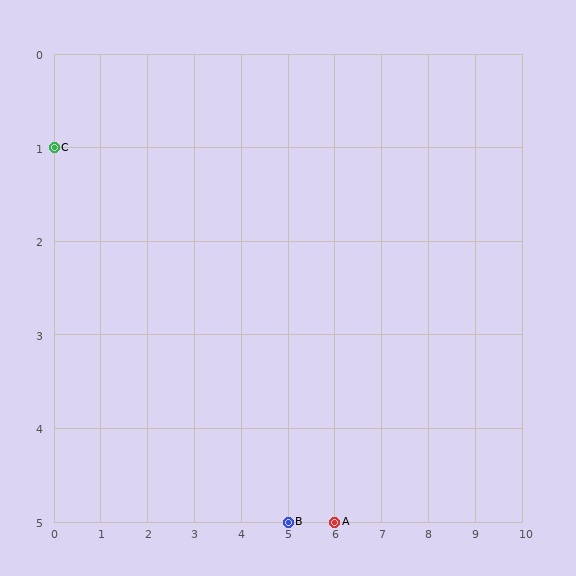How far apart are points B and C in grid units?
Points B and C are 5 columns and 4 rows apart (about 6.4 grid units diagonally).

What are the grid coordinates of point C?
Point C is at grid coordinates (0, 1).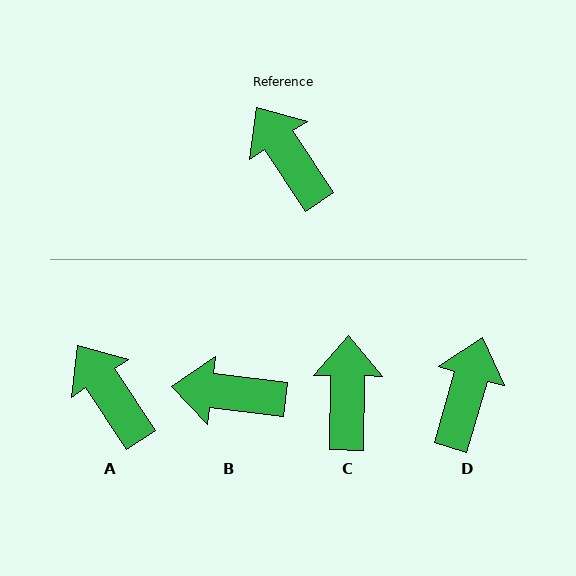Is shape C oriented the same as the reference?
No, it is off by about 34 degrees.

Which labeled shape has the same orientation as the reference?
A.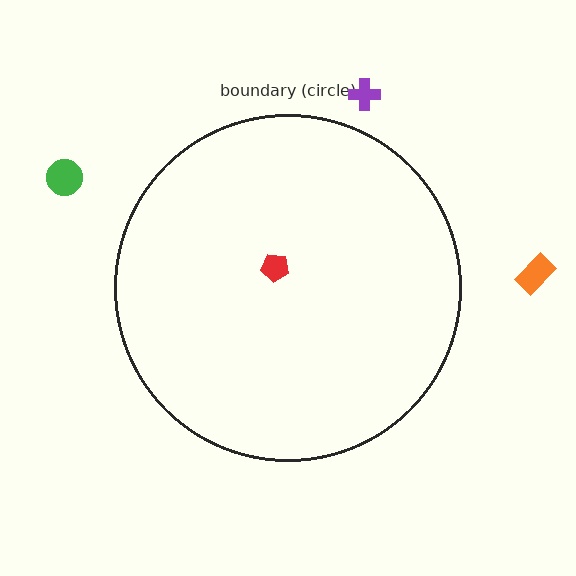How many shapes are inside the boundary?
1 inside, 3 outside.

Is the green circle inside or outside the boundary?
Outside.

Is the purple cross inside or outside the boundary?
Outside.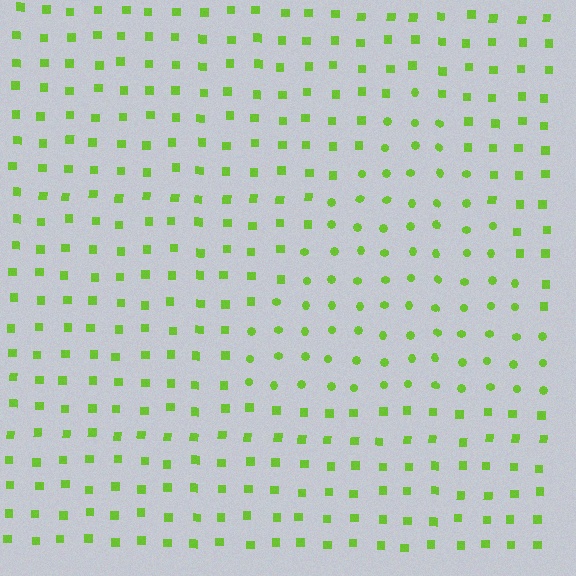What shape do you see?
I see a triangle.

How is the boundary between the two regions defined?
The boundary is defined by a change in element shape: circles inside vs. squares outside. All elements share the same color and spacing.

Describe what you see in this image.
The image is filled with small lime elements arranged in a uniform grid. A triangle-shaped region contains circles, while the surrounding area contains squares. The boundary is defined purely by the change in element shape.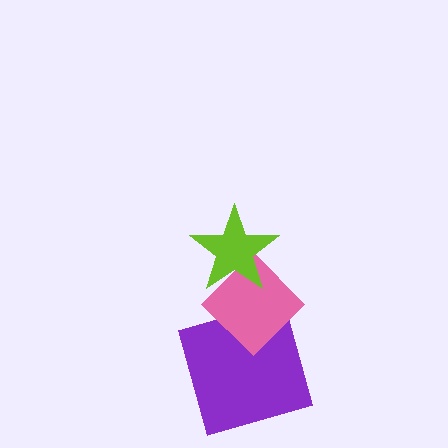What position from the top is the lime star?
The lime star is 1st from the top.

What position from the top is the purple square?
The purple square is 3rd from the top.